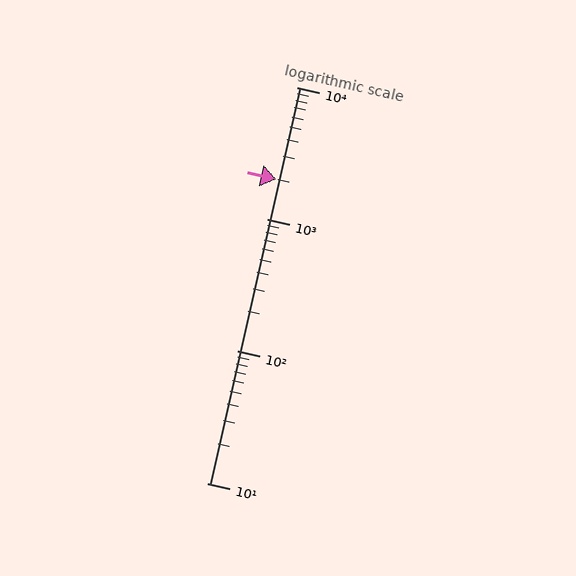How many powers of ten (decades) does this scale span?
The scale spans 3 decades, from 10 to 10000.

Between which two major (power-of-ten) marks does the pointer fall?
The pointer is between 1000 and 10000.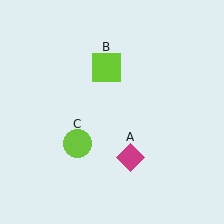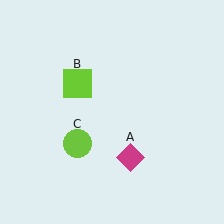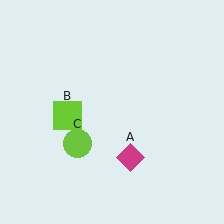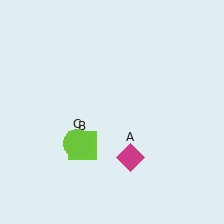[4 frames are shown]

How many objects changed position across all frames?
1 object changed position: lime square (object B).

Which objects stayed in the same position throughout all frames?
Magenta diamond (object A) and lime circle (object C) remained stationary.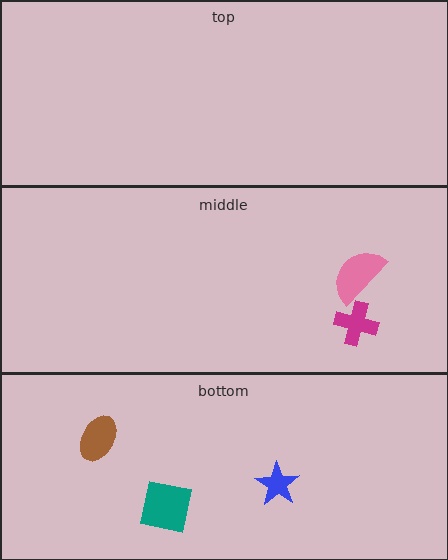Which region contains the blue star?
The bottom region.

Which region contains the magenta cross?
The middle region.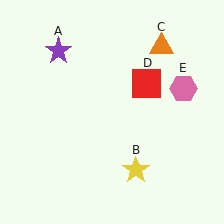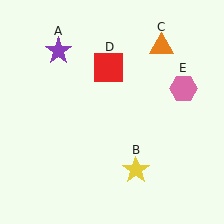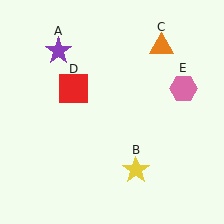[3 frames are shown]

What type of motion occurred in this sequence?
The red square (object D) rotated counterclockwise around the center of the scene.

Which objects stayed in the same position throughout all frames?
Purple star (object A) and yellow star (object B) and orange triangle (object C) and pink hexagon (object E) remained stationary.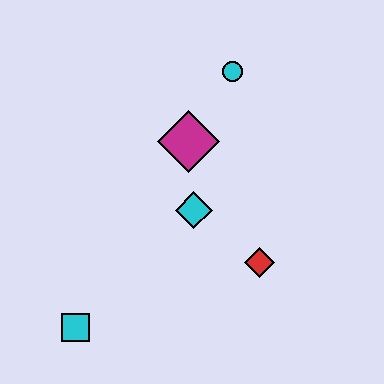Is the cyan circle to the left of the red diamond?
Yes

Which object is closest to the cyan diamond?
The magenta diamond is closest to the cyan diamond.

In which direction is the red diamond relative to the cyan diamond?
The red diamond is to the right of the cyan diamond.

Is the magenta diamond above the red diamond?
Yes